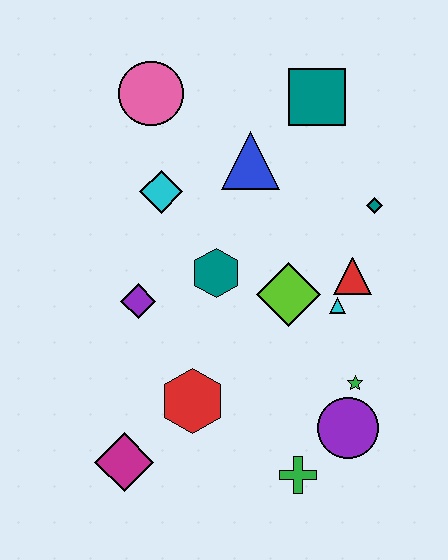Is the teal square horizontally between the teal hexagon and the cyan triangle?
Yes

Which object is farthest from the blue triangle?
The magenta diamond is farthest from the blue triangle.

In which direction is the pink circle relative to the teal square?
The pink circle is to the left of the teal square.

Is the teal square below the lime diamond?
No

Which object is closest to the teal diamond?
The red triangle is closest to the teal diamond.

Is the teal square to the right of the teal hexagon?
Yes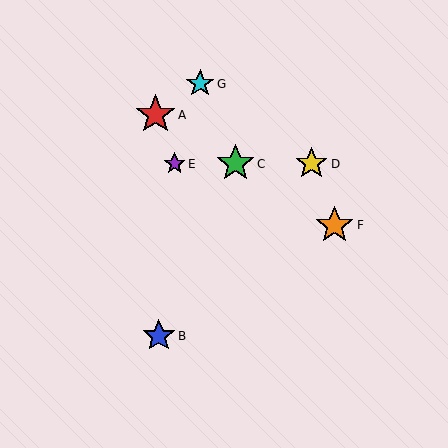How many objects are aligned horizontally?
3 objects (C, D, E) are aligned horizontally.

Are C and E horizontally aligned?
Yes, both are at y≈164.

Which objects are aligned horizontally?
Objects C, D, E are aligned horizontally.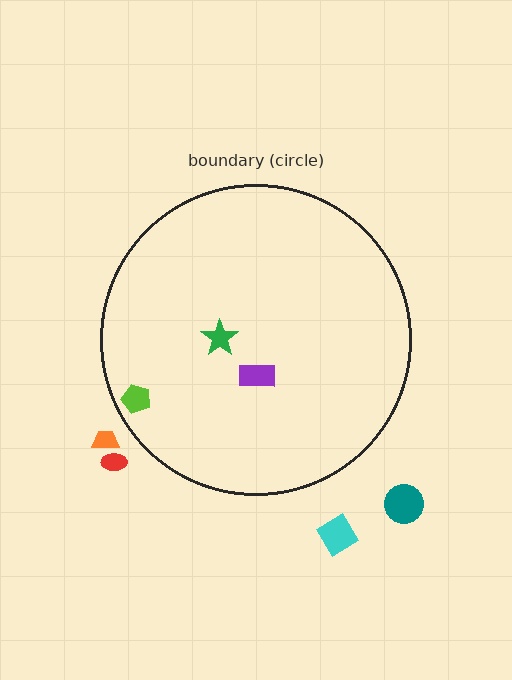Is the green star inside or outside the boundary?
Inside.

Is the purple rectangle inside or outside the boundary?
Inside.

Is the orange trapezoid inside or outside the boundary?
Outside.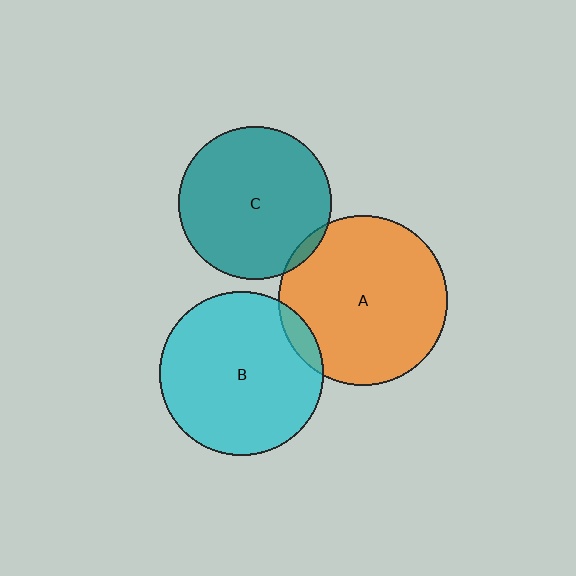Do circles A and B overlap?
Yes.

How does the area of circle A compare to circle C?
Approximately 1.2 times.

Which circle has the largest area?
Circle A (orange).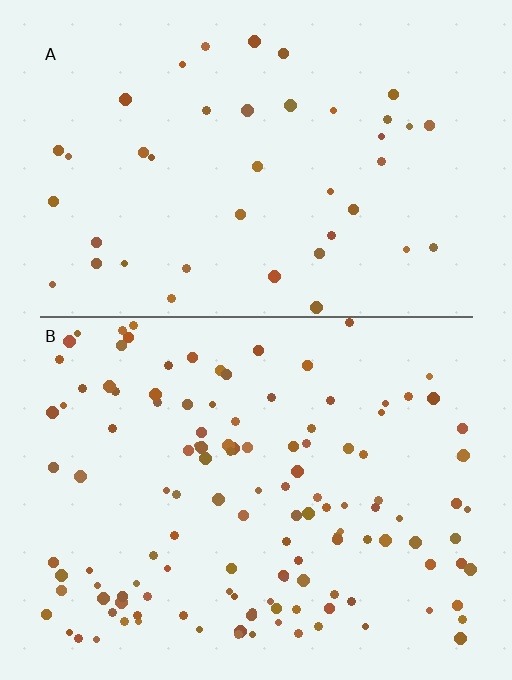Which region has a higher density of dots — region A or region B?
B (the bottom).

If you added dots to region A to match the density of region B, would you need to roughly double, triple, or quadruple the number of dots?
Approximately triple.